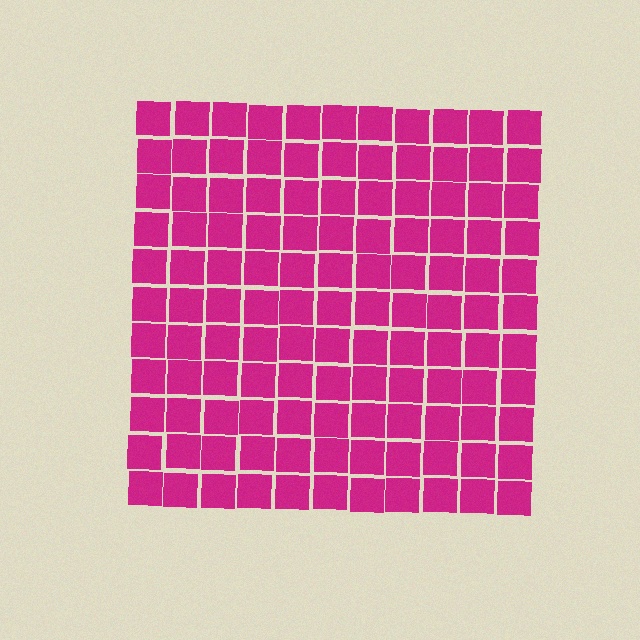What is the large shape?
The large shape is a square.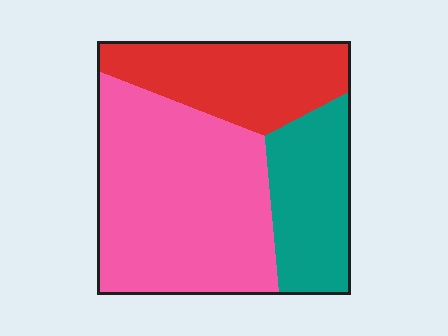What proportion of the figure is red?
Red covers roughly 25% of the figure.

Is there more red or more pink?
Pink.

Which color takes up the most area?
Pink, at roughly 50%.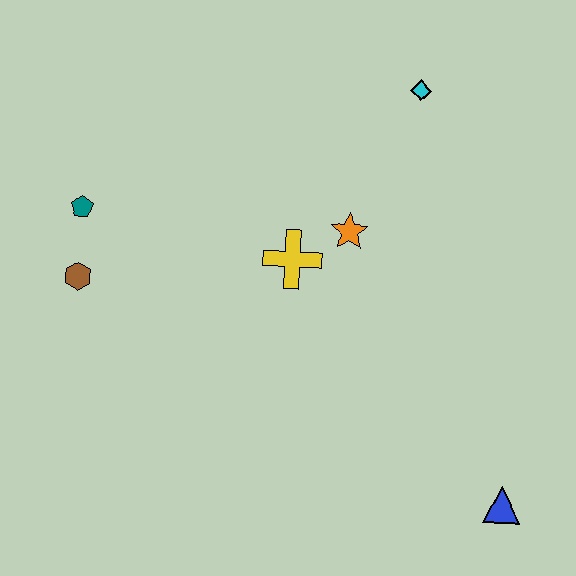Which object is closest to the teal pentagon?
The brown hexagon is closest to the teal pentagon.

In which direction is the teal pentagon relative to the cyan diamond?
The teal pentagon is to the left of the cyan diamond.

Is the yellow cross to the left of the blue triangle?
Yes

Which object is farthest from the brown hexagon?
The blue triangle is farthest from the brown hexagon.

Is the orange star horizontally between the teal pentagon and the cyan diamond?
Yes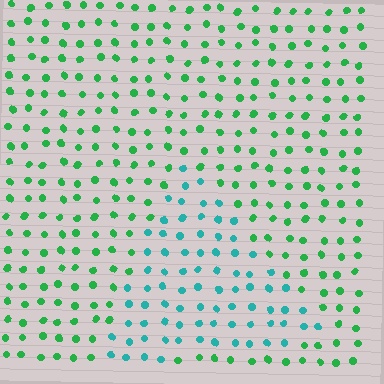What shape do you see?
I see a triangle.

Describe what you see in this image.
The image is filled with small green elements in a uniform arrangement. A triangle-shaped region is visible where the elements are tinted to a slightly different hue, forming a subtle color boundary.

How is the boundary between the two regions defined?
The boundary is defined purely by a slight shift in hue (about 42 degrees). Spacing, size, and orientation are identical on both sides.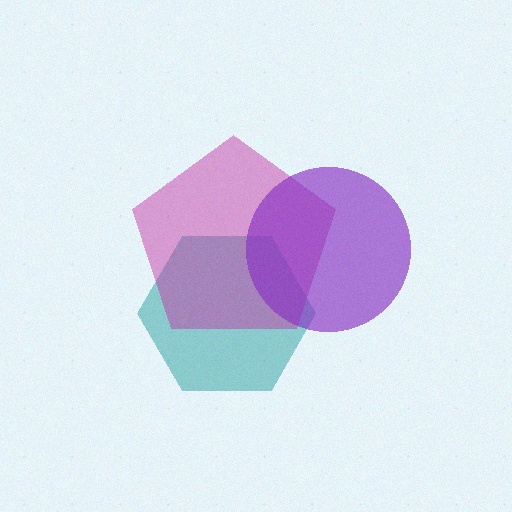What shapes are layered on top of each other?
The layered shapes are: a teal hexagon, a magenta pentagon, a purple circle.